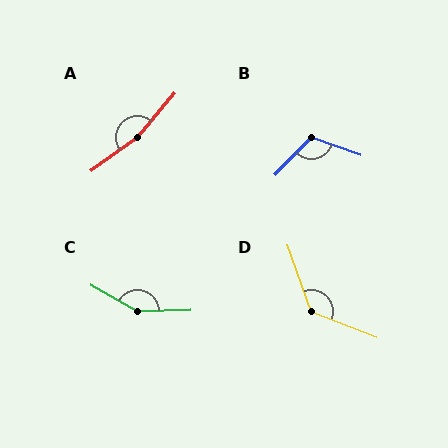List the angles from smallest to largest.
B (115°), D (131°), C (149°), A (166°).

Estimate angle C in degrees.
Approximately 149 degrees.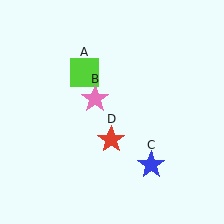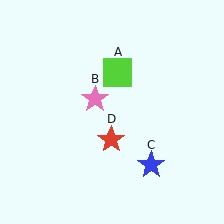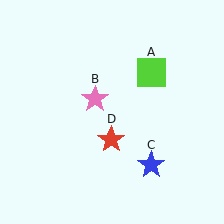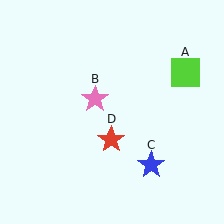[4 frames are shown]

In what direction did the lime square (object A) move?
The lime square (object A) moved right.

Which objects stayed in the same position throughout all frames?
Pink star (object B) and blue star (object C) and red star (object D) remained stationary.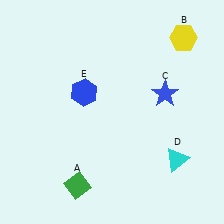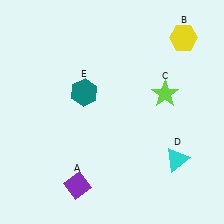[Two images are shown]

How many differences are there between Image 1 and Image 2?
There are 3 differences between the two images.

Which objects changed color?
A changed from green to purple. C changed from blue to lime. E changed from blue to teal.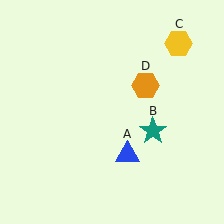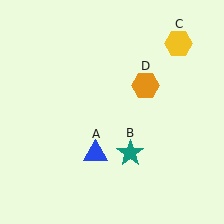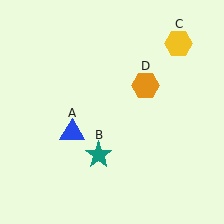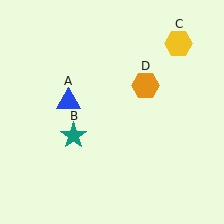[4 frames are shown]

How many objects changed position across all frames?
2 objects changed position: blue triangle (object A), teal star (object B).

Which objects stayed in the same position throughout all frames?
Yellow hexagon (object C) and orange hexagon (object D) remained stationary.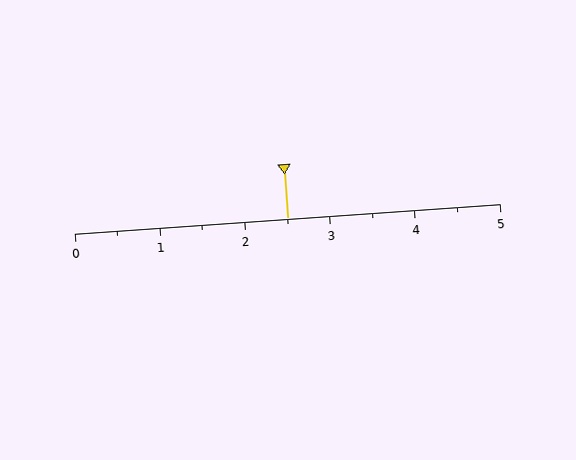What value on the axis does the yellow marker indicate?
The marker indicates approximately 2.5.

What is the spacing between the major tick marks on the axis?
The major ticks are spaced 1 apart.